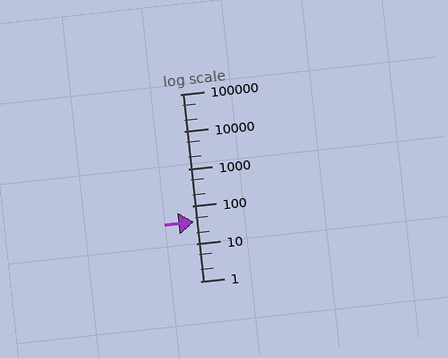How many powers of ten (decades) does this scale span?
The scale spans 5 decades, from 1 to 100000.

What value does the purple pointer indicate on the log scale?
The pointer indicates approximately 39.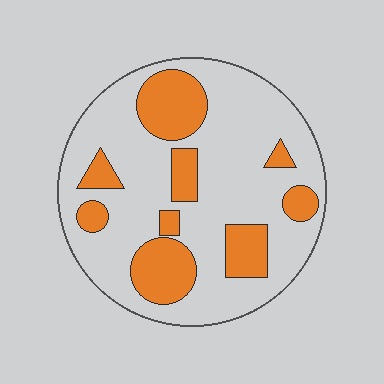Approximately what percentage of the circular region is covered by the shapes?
Approximately 25%.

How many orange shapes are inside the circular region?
9.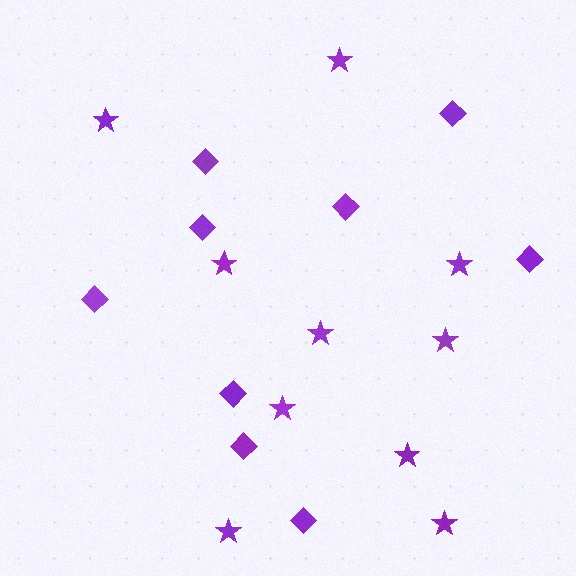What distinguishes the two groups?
There are 2 groups: one group of diamonds (9) and one group of stars (10).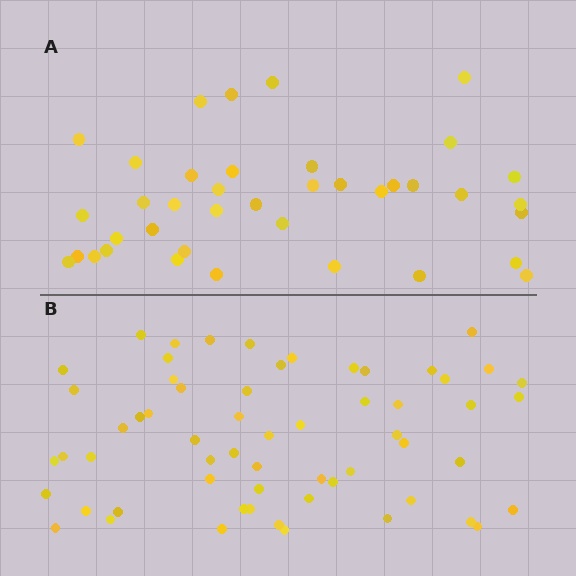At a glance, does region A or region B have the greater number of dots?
Region B (the bottom region) has more dots.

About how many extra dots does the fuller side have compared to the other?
Region B has approximately 20 more dots than region A.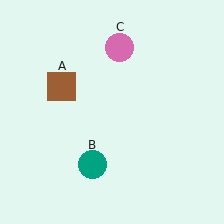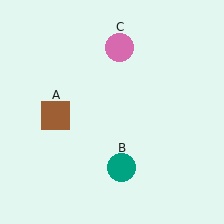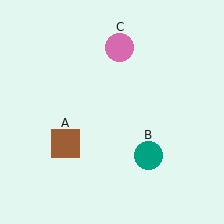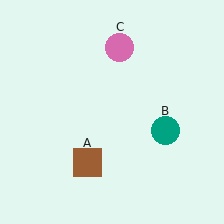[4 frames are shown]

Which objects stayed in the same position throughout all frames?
Pink circle (object C) remained stationary.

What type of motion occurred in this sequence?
The brown square (object A), teal circle (object B) rotated counterclockwise around the center of the scene.